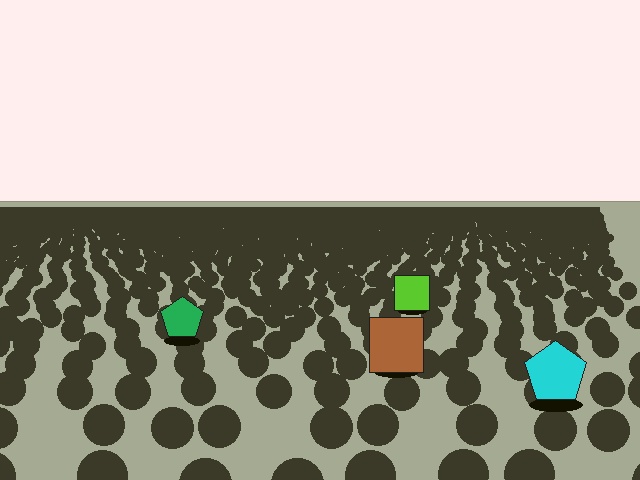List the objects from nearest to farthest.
From nearest to farthest: the cyan pentagon, the brown square, the green pentagon, the lime square.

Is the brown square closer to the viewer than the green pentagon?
Yes. The brown square is closer — you can tell from the texture gradient: the ground texture is coarser near it.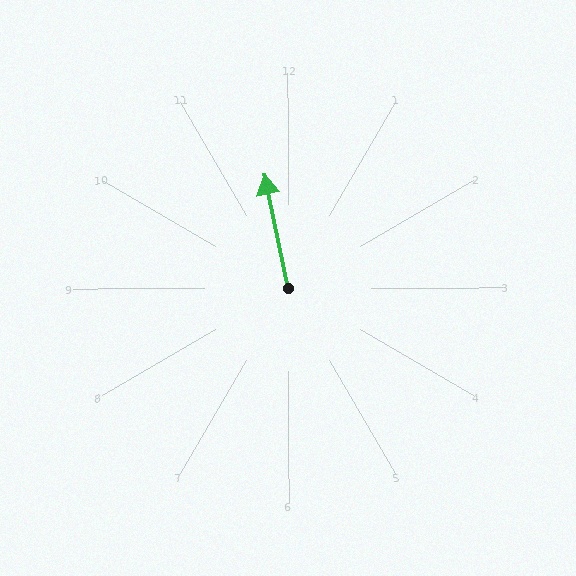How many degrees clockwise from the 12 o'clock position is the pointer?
Approximately 348 degrees.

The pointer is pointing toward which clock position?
Roughly 12 o'clock.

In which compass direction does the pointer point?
North.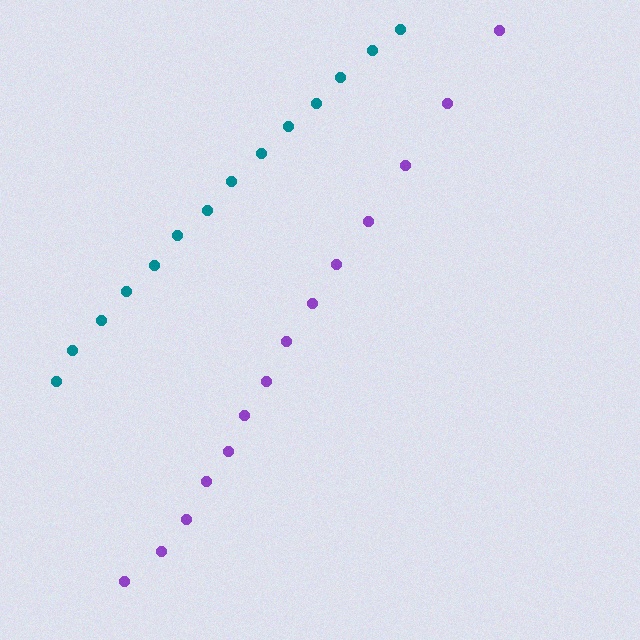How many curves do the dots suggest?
There are 2 distinct paths.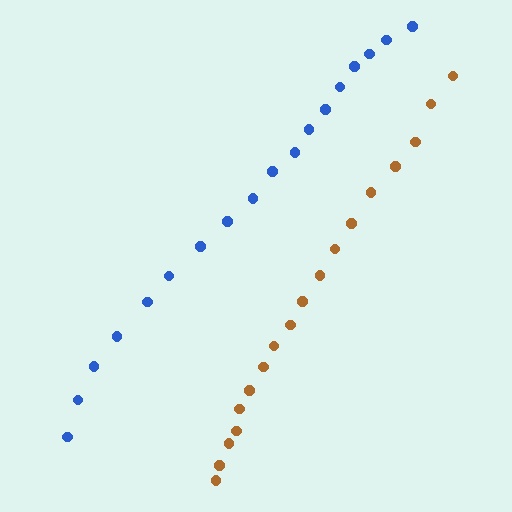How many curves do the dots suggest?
There are 2 distinct paths.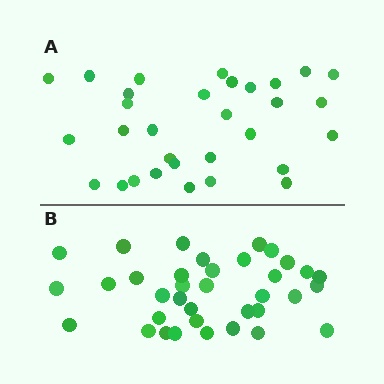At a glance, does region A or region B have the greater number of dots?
Region B (the bottom region) has more dots.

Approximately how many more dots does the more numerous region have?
Region B has about 5 more dots than region A.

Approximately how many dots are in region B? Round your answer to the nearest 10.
About 40 dots. (The exact count is 36, which rounds to 40.)